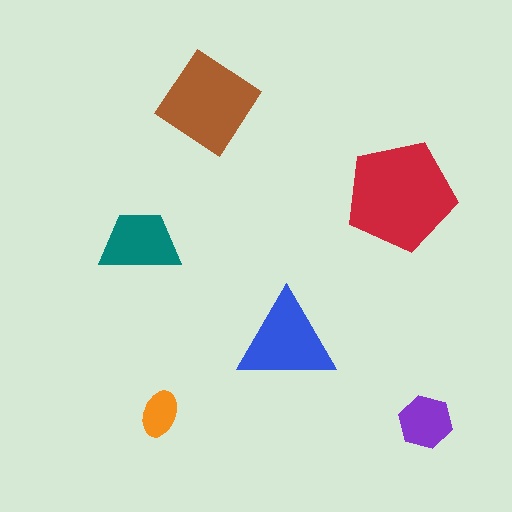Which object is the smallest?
The orange ellipse.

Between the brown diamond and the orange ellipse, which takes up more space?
The brown diamond.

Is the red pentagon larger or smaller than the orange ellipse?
Larger.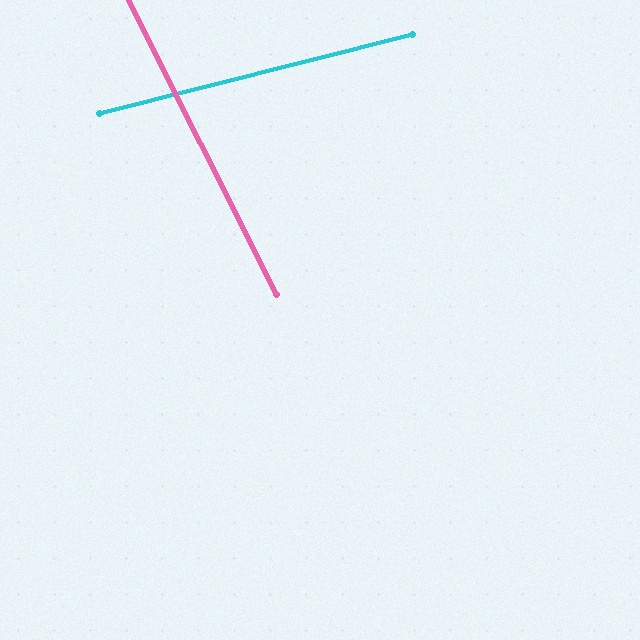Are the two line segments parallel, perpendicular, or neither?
Neither parallel nor perpendicular — they differ by about 77°.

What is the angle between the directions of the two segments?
Approximately 77 degrees.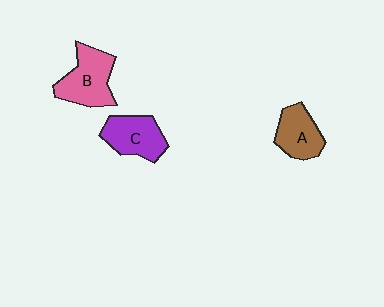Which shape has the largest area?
Shape B (pink).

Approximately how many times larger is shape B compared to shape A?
Approximately 1.3 times.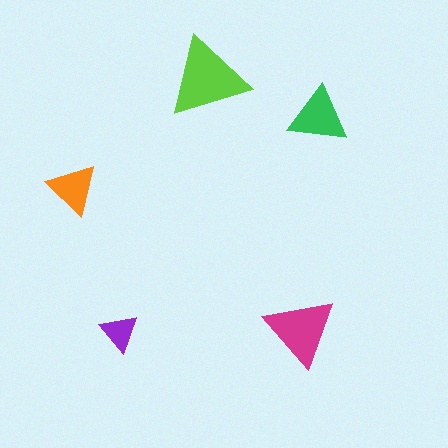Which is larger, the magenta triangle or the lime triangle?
The lime one.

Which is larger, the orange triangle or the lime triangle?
The lime one.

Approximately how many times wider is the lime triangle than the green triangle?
About 1.5 times wider.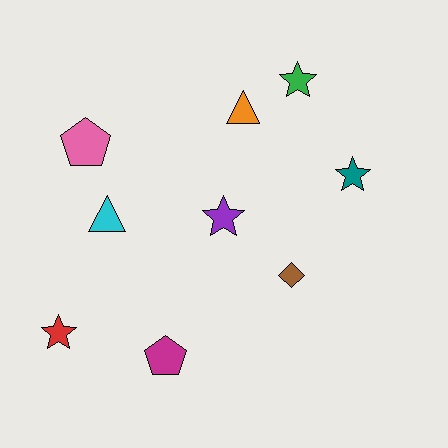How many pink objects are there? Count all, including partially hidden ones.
There is 1 pink object.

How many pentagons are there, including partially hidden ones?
There are 2 pentagons.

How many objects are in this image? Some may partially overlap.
There are 9 objects.